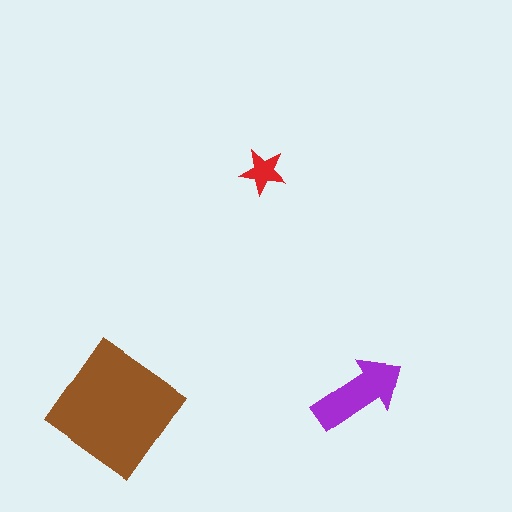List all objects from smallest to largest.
The red star, the purple arrow, the brown diamond.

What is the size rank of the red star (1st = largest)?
3rd.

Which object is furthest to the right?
The purple arrow is rightmost.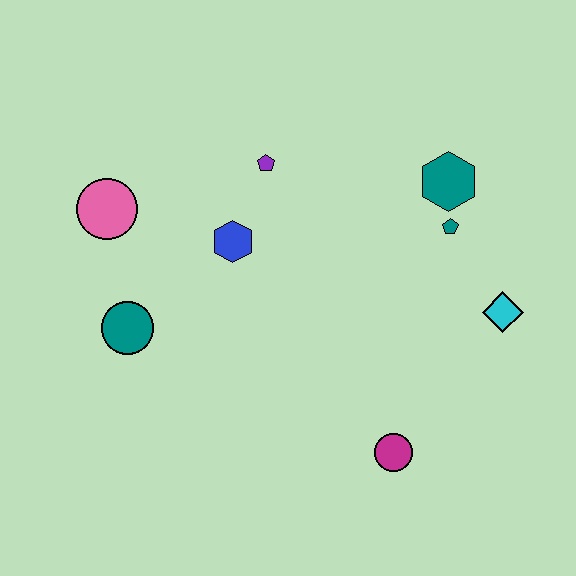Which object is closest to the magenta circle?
The cyan diamond is closest to the magenta circle.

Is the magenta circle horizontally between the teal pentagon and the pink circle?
Yes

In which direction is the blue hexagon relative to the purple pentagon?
The blue hexagon is below the purple pentagon.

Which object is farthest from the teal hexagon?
The teal circle is farthest from the teal hexagon.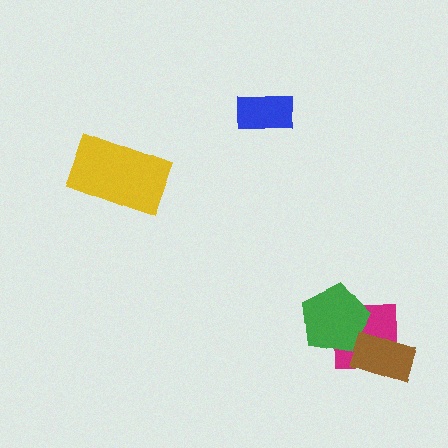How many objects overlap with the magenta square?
2 objects overlap with the magenta square.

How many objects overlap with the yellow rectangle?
0 objects overlap with the yellow rectangle.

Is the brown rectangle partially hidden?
No, no other shape covers it.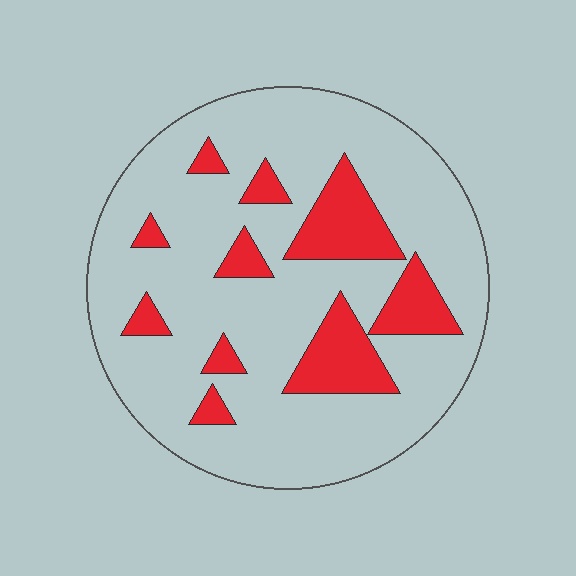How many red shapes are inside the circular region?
10.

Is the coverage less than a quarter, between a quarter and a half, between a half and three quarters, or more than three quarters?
Less than a quarter.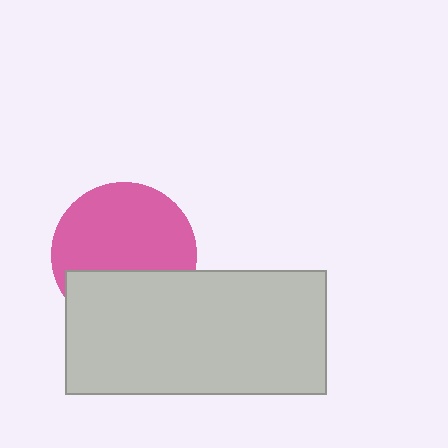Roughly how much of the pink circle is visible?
About half of it is visible (roughly 64%).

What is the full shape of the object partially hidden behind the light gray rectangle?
The partially hidden object is a pink circle.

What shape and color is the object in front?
The object in front is a light gray rectangle.